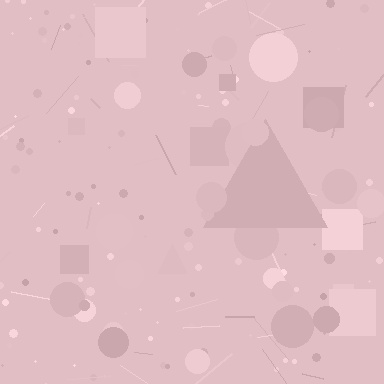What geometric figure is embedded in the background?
A triangle is embedded in the background.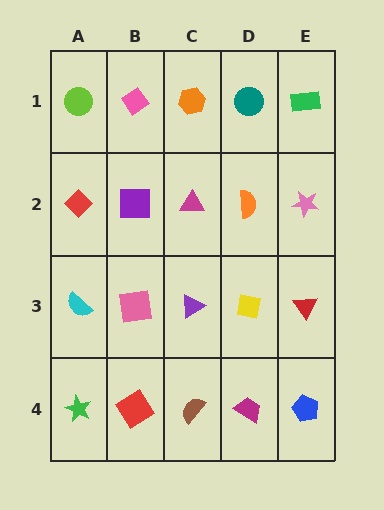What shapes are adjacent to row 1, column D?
An orange semicircle (row 2, column D), an orange hexagon (row 1, column C), a green rectangle (row 1, column E).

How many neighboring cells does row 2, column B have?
4.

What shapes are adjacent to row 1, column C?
A magenta triangle (row 2, column C), a pink diamond (row 1, column B), a teal circle (row 1, column D).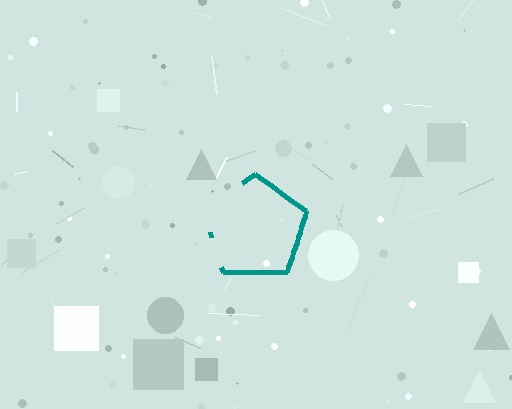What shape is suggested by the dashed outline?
The dashed outline suggests a pentagon.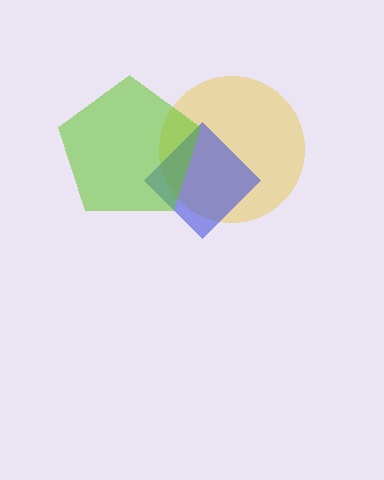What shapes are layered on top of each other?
The layered shapes are: a yellow circle, a blue diamond, a lime pentagon.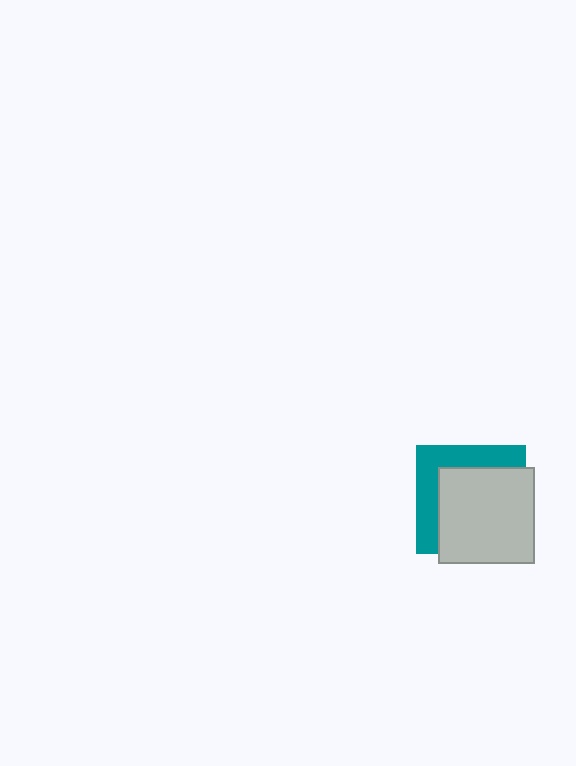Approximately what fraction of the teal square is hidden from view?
Roughly 64% of the teal square is hidden behind the light gray square.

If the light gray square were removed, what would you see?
You would see the complete teal square.